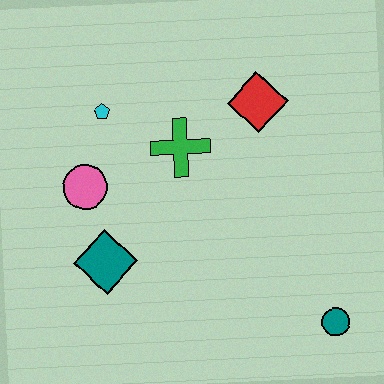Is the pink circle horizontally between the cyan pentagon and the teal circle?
No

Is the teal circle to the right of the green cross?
Yes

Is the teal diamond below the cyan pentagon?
Yes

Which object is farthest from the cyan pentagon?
The teal circle is farthest from the cyan pentagon.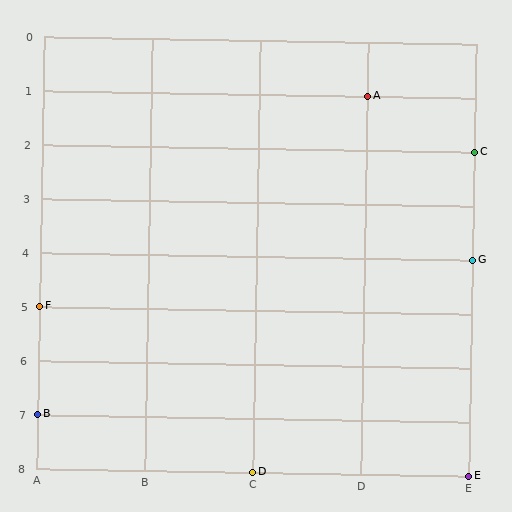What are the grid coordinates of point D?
Point D is at grid coordinates (C, 8).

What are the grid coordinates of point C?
Point C is at grid coordinates (E, 2).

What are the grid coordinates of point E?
Point E is at grid coordinates (E, 8).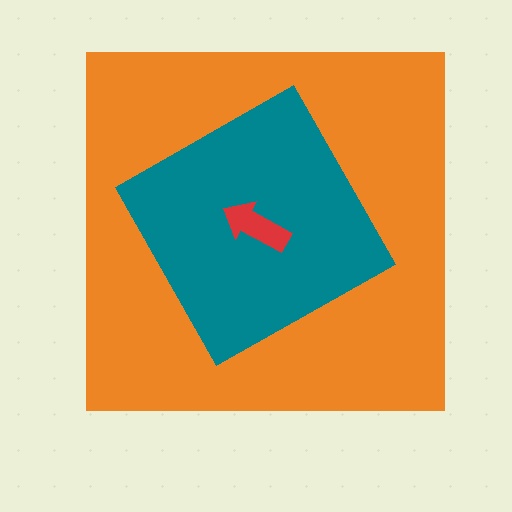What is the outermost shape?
The orange square.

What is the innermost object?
The red arrow.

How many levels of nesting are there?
3.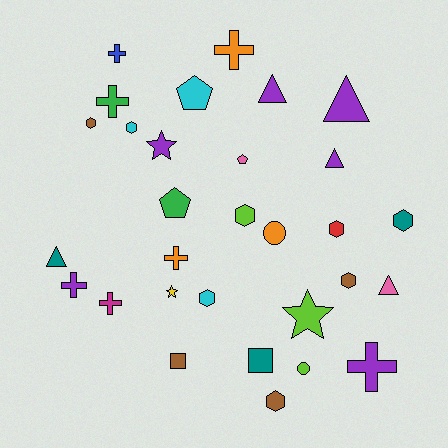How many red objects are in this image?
There is 1 red object.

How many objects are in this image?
There are 30 objects.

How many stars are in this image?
There are 3 stars.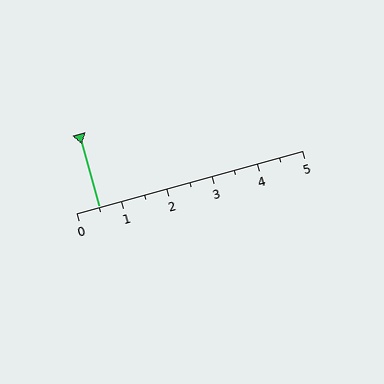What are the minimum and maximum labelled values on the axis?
The axis runs from 0 to 5.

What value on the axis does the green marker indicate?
The marker indicates approximately 0.5.